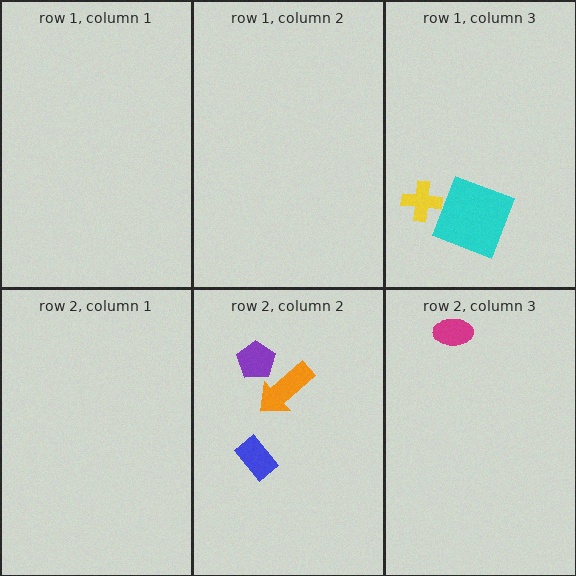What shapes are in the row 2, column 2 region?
The blue rectangle, the purple pentagon, the orange arrow.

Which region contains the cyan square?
The row 1, column 3 region.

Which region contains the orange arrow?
The row 2, column 2 region.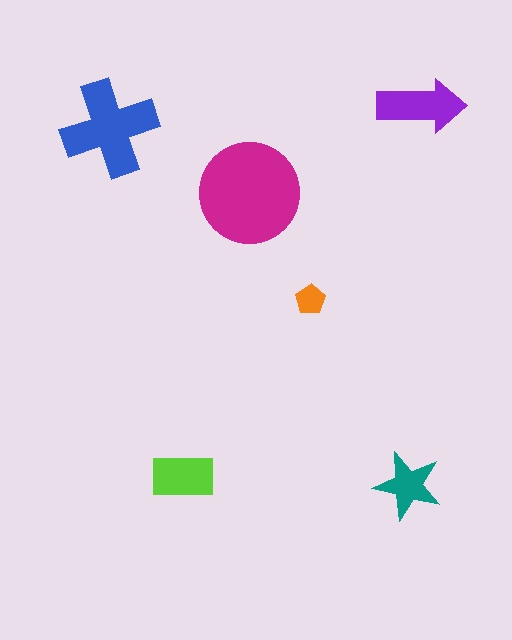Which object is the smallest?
The orange pentagon.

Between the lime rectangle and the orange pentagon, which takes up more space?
The lime rectangle.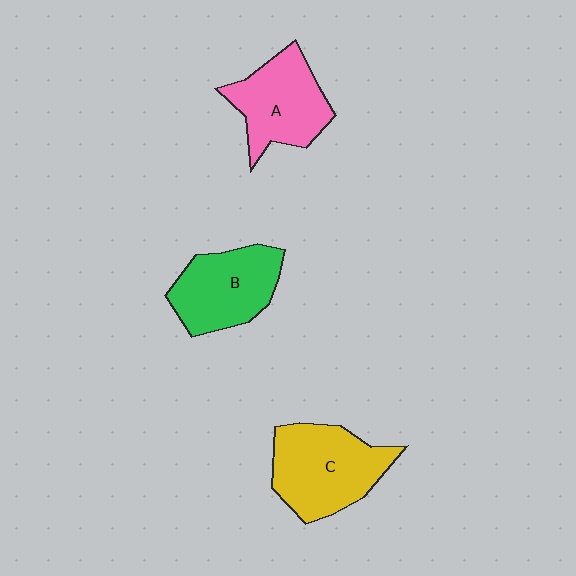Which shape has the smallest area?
Shape A (pink).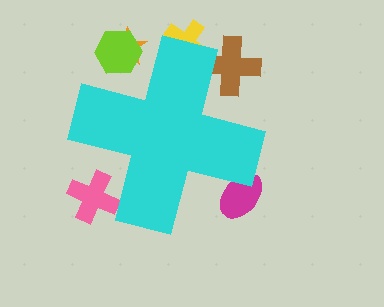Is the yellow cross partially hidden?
Yes, the yellow cross is partially hidden behind the cyan cross.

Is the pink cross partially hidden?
Yes, the pink cross is partially hidden behind the cyan cross.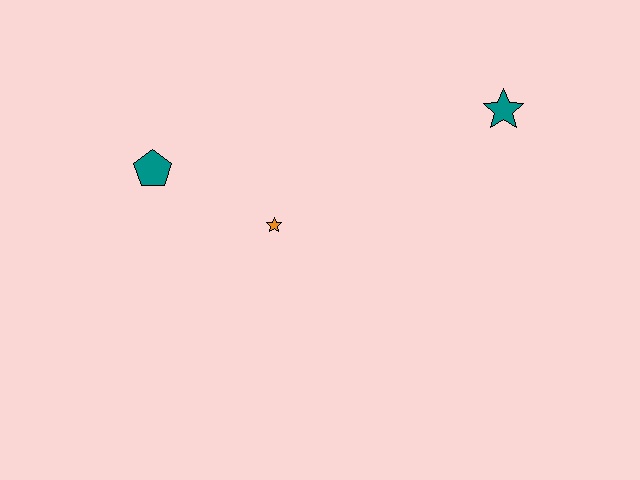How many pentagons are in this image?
There is 1 pentagon.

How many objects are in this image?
There are 3 objects.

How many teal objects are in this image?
There are 2 teal objects.